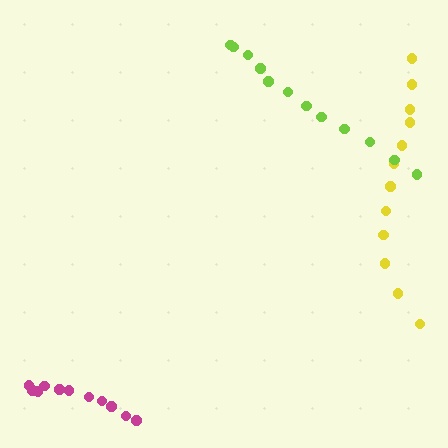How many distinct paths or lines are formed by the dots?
There are 3 distinct paths.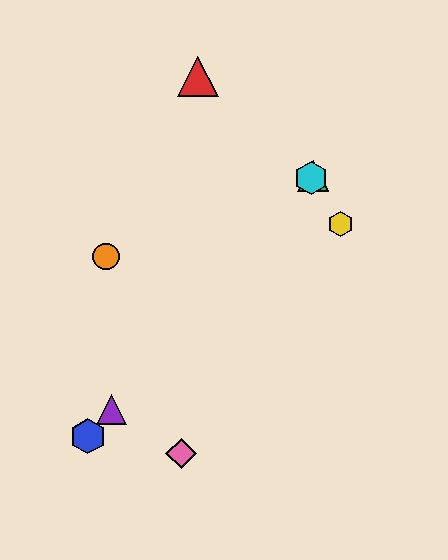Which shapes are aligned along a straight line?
The blue hexagon, the green triangle, the purple triangle, the cyan hexagon are aligned along a straight line.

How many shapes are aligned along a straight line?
4 shapes (the blue hexagon, the green triangle, the purple triangle, the cyan hexagon) are aligned along a straight line.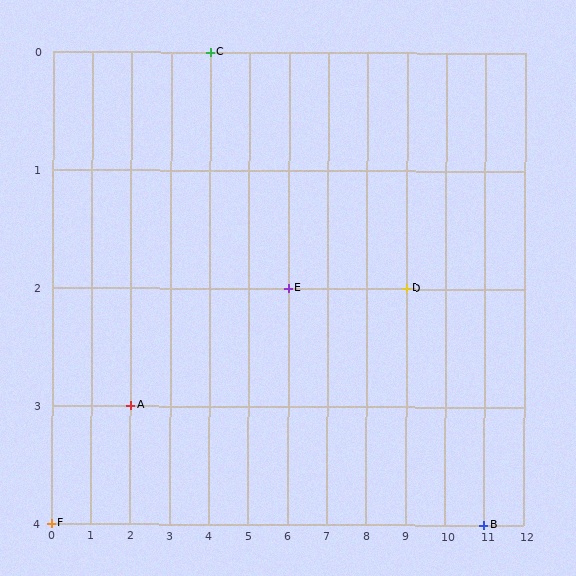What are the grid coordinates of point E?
Point E is at grid coordinates (6, 2).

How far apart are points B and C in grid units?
Points B and C are 7 columns and 4 rows apart (about 8.1 grid units diagonally).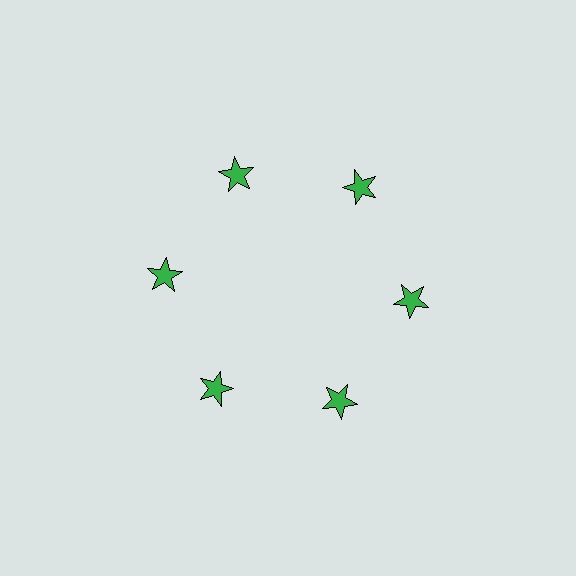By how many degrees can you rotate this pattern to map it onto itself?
The pattern maps onto itself every 60 degrees of rotation.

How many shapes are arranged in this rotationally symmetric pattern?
There are 6 shapes, arranged in 6 groups of 1.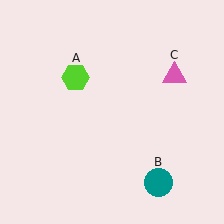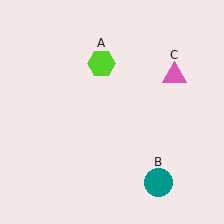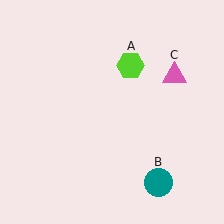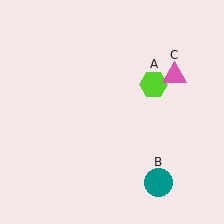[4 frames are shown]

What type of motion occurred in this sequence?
The lime hexagon (object A) rotated clockwise around the center of the scene.